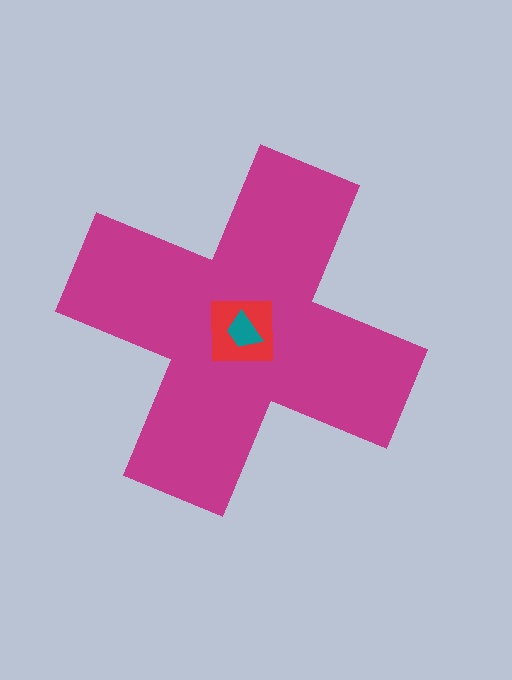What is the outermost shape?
The magenta cross.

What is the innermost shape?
The teal trapezoid.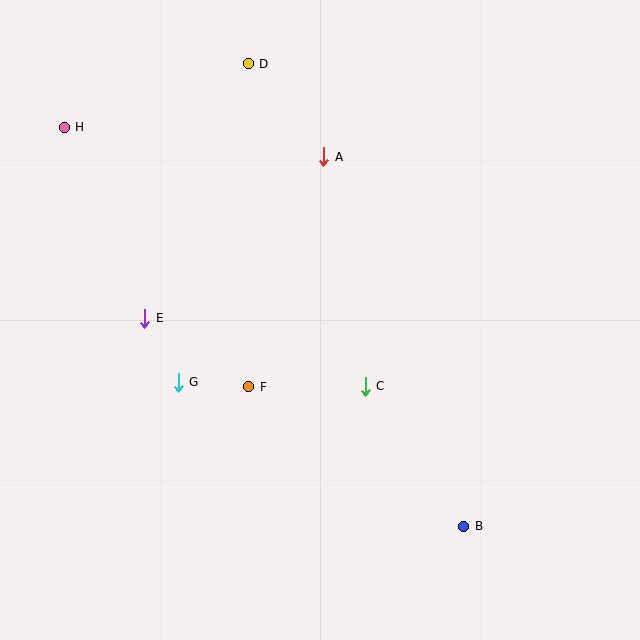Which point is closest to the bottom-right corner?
Point B is closest to the bottom-right corner.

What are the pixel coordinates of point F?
Point F is at (249, 387).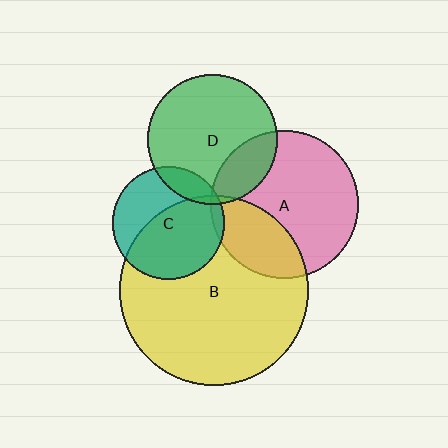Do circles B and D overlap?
Yes.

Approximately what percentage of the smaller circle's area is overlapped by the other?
Approximately 5%.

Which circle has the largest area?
Circle B (yellow).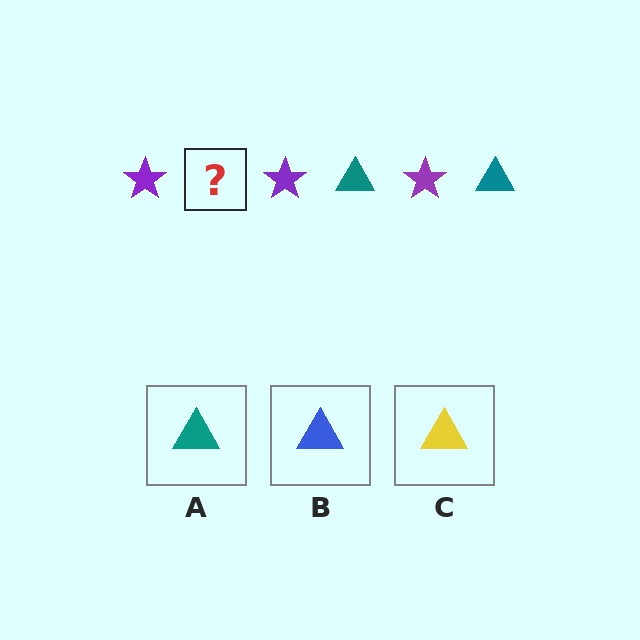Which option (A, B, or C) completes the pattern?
A.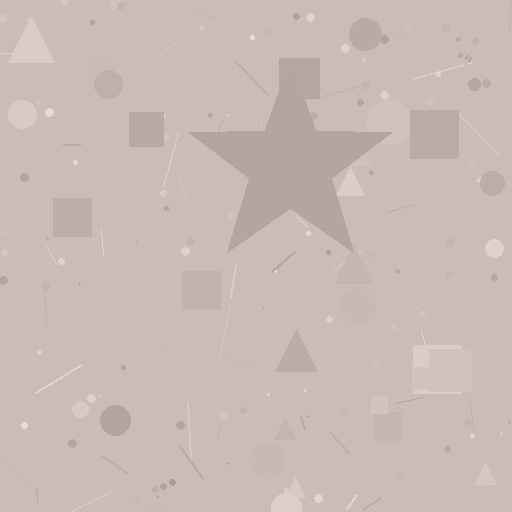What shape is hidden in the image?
A star is hidden in the image.